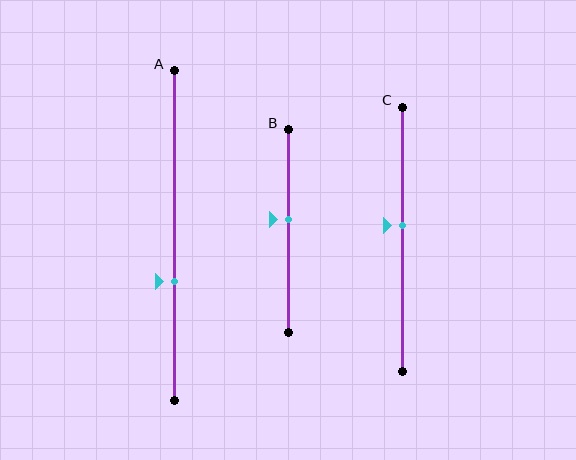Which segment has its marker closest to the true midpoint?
Segment C has its marker closest to the true midpoint.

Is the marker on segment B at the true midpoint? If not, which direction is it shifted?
No, the marker on segment B is shifted upward by about 6% of the segment length.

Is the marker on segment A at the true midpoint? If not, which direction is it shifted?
No, the marker on segment A is shifted downward by about 14% of the segment length.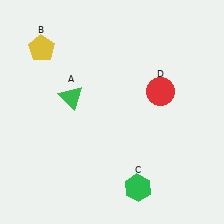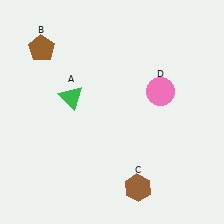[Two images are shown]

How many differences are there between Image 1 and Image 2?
There are 3 differences between the two images.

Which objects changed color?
B changed from yellow to brown. C changed from green to brown. D changed from red to pink.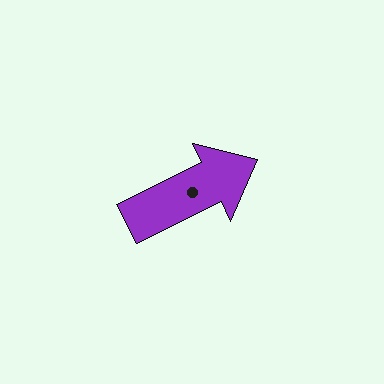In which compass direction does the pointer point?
Northeast.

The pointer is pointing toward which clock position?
Roughly 2 o'clock.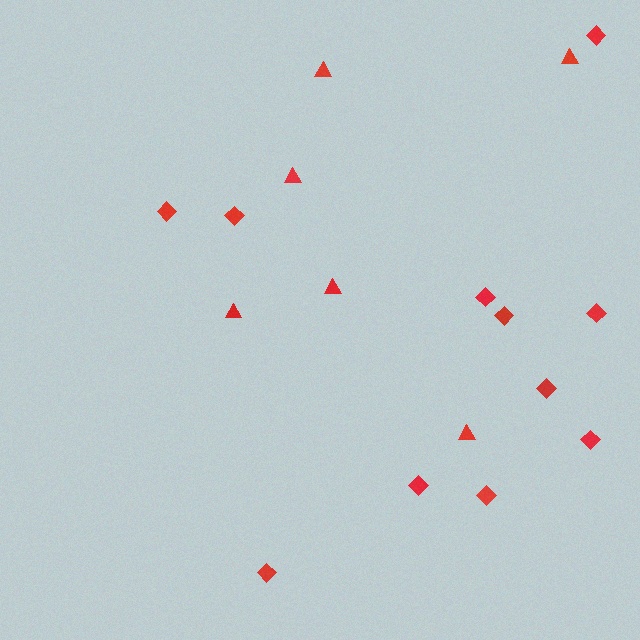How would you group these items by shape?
There are 2 groups: one group of diamonds (11) and one group of triangles (6).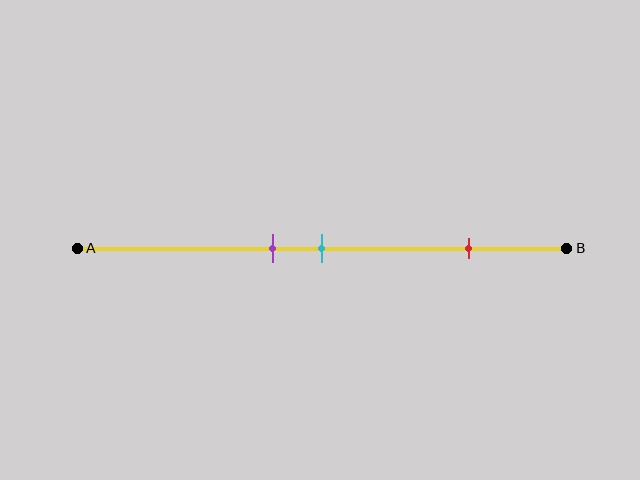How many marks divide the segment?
There are 3 marks dividing the segment.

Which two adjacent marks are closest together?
The purple and cyan marks are the closest adjacent pair.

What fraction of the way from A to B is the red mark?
The red mark is approximately 80% (0.8) of the way from A to B.